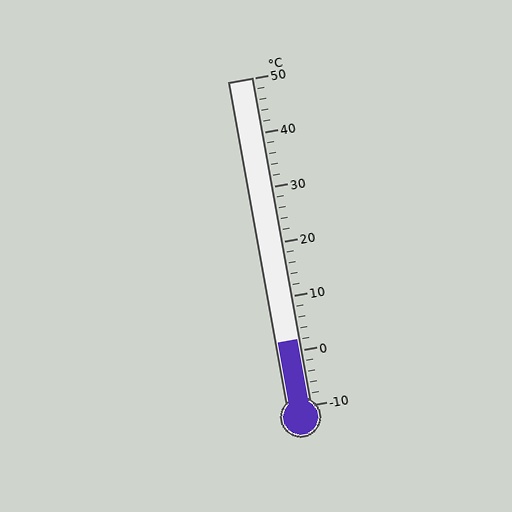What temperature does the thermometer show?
The thermometer shows approximately 2°C.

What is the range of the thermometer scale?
The thermometer scale ranges from -10°C to 50°C.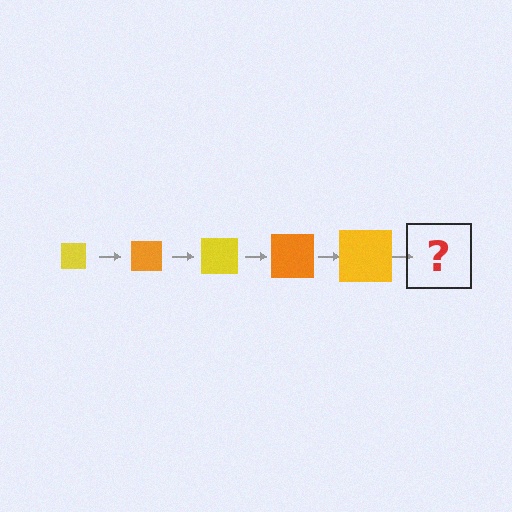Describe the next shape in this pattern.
It should be an orange square, larger than the previous one.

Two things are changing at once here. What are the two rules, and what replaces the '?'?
The two rules are that the square grows larger each step and the color cycles through yellow and orange. The '?' should be an orange square, larger than the previous one.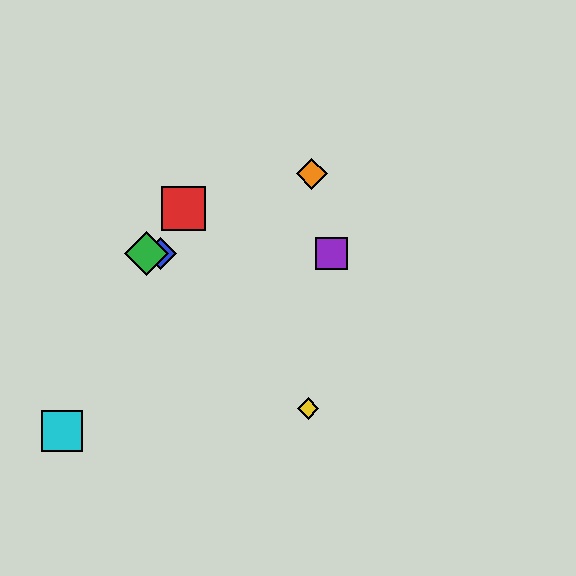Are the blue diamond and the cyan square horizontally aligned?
No, the blue diamond is at y≈253 and the cyan square is at y≈431.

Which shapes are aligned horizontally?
The blue diamond, the green diamond, the purple square are aligned horizontally.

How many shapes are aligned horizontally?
3 shapes (the blue diamond, the green diamond, the purple square) are aligned horizontally.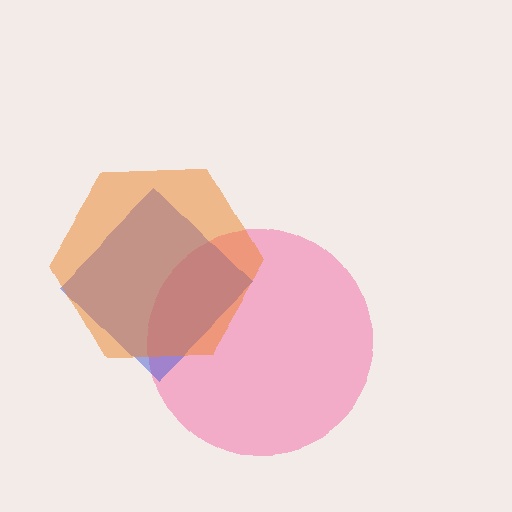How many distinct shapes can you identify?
There are 3 distinct shapes: a pink circle, a blue diamond, an orange hexagon.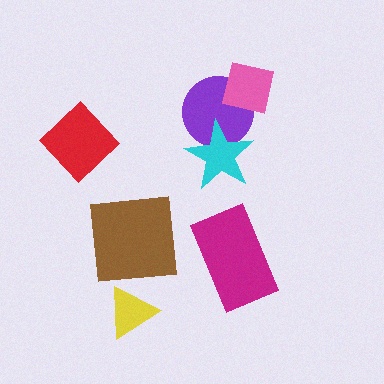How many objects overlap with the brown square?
0 objects overlap with the brown square.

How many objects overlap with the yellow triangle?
0 objects overlap with the yellow triangle.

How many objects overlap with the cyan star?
1 object overlaps with the cyan star.